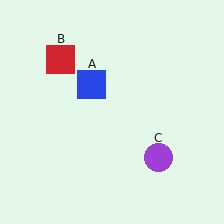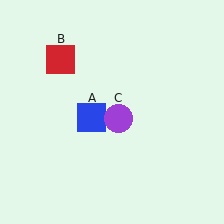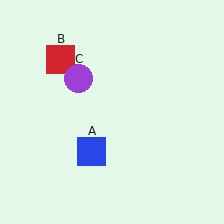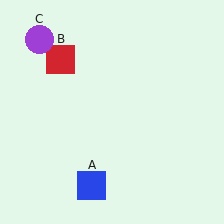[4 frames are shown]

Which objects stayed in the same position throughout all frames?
Red square (object B) remained stationary.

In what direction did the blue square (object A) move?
The blue square (object A) moved down.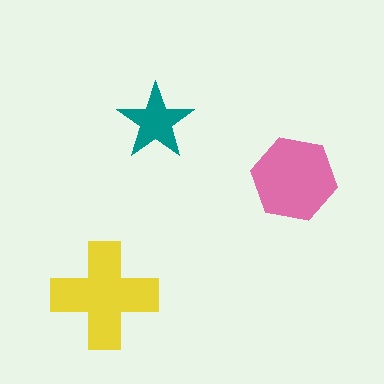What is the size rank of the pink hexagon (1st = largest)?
2nd.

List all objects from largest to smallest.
The yellow cross, the pink hexagon, the teal star.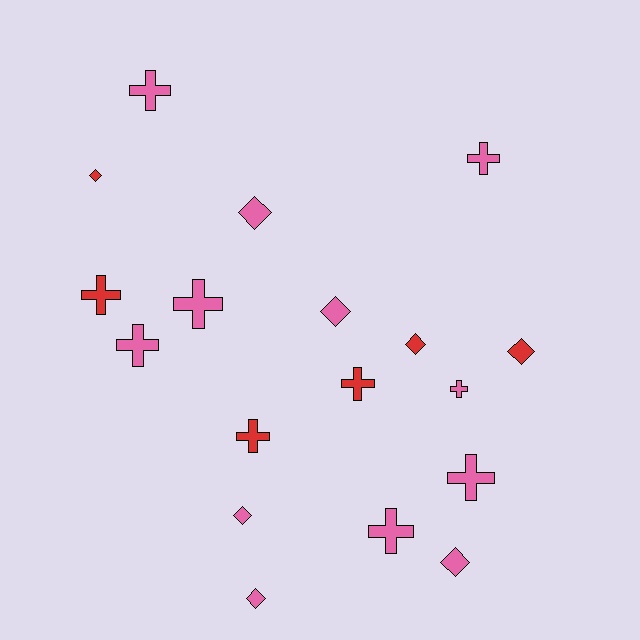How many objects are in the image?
There are 18 objects.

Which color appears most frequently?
Pink, with 12 objects.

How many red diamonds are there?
There are 3 red diamonds.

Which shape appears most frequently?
Cross, with 10 objects.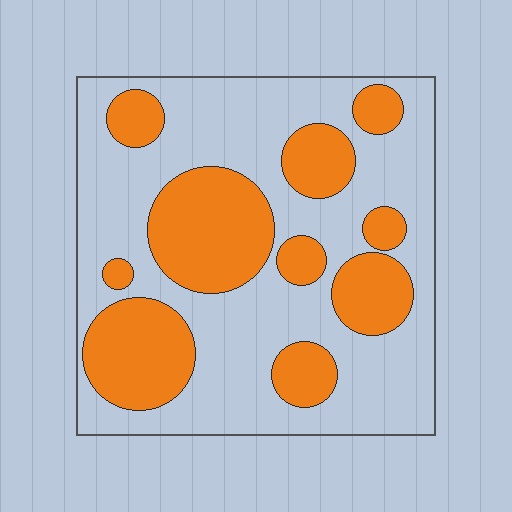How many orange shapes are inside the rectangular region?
10.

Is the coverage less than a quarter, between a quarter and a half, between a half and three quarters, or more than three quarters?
Between a quarter and a half.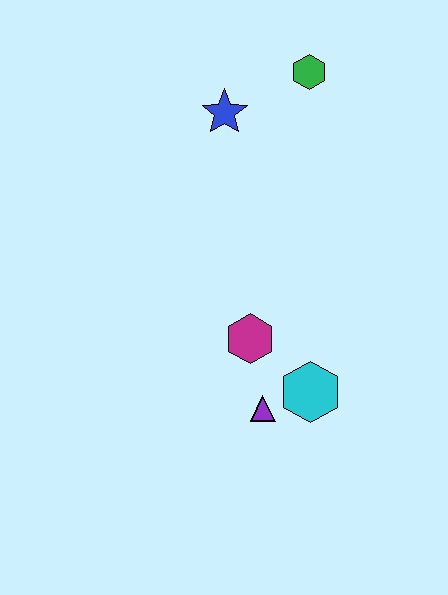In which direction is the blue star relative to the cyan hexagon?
The blue star is above the cyan hexagon.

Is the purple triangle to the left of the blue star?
No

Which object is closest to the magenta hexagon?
The purple triangle is closest to the magenta hexagon.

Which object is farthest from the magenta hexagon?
The green hexagon is farthest from the magenta hexagon.